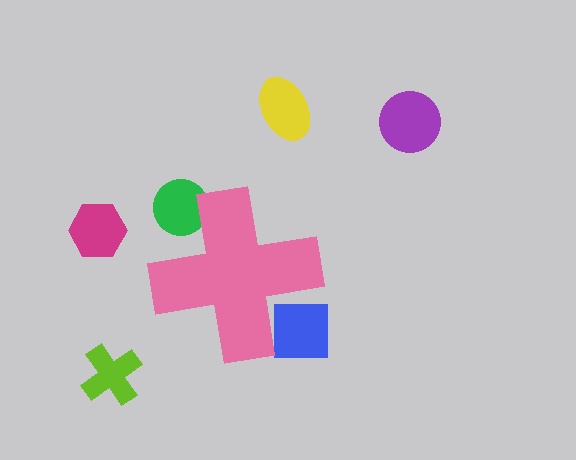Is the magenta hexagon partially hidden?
No, the magenta hexagon is fully visible.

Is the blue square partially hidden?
Yes, the blue square is partially hidden behind the pink cross.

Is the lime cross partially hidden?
No, the lime cross is fully visible.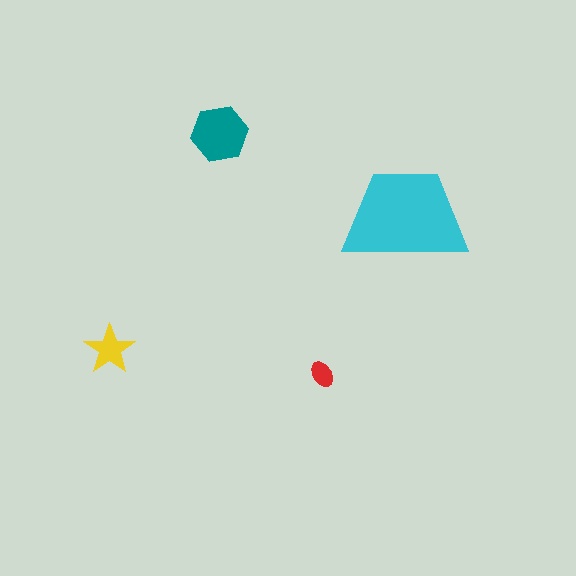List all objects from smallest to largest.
The red ellipse, the yellow star, the teal hexagon, the cyan trapezoid.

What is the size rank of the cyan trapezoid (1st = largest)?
1st.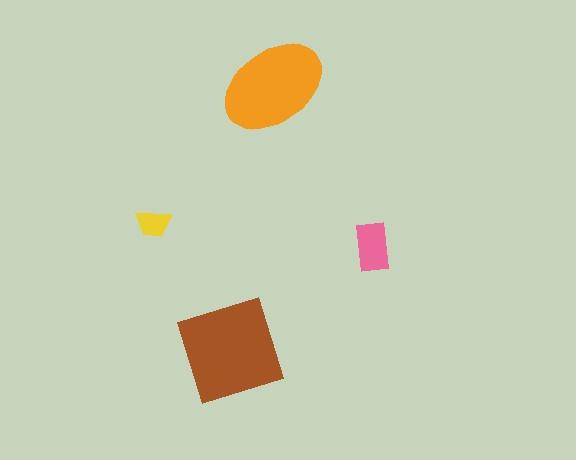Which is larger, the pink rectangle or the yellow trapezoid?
The pink rectangle.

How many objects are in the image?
There are 4 objects in the image.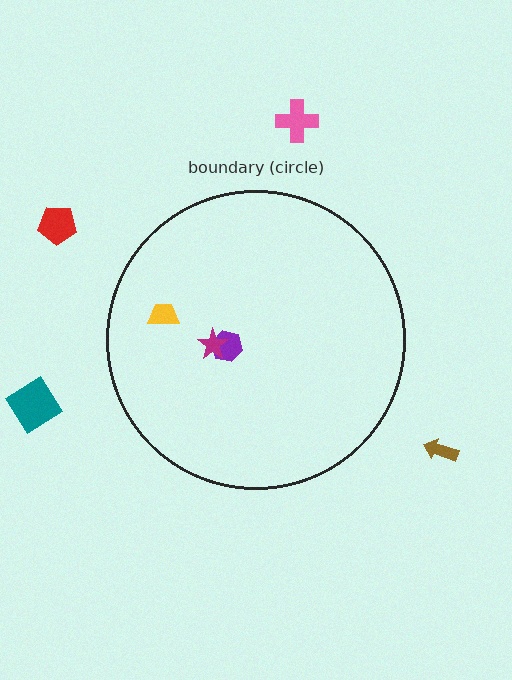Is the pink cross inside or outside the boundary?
Outside.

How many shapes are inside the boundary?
3 inside, 4 outside.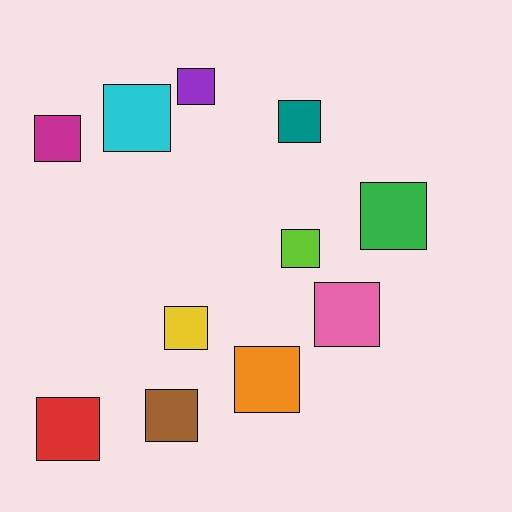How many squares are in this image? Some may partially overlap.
There are 11 squares.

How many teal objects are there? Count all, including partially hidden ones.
There is 1 teal object.